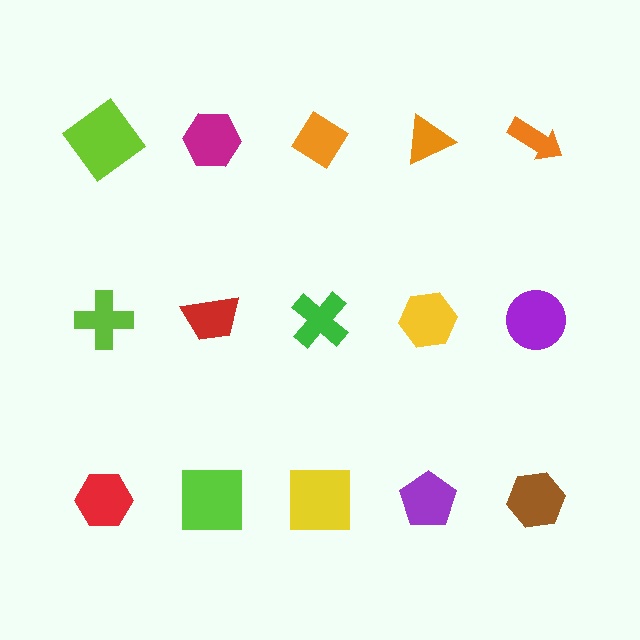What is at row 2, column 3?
A green cross.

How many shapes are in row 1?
5 shapes.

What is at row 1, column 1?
A lime diamond.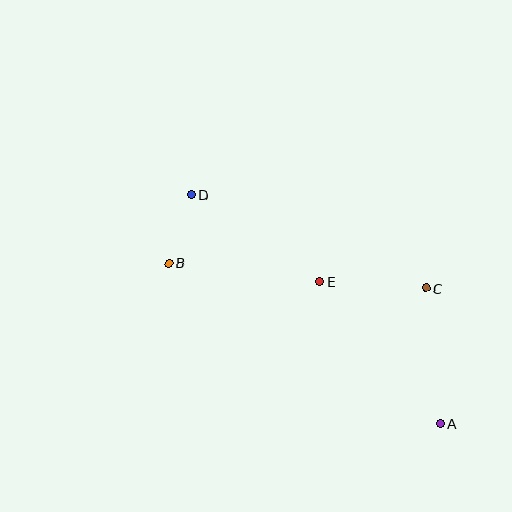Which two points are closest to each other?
Points B and D are closest to each other.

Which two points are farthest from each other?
Points A and D are farthest from each other.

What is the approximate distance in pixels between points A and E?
The distance between A and E is approximately 187 pixels.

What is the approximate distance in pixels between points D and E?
The distance between D and E is approximately 155 pixels.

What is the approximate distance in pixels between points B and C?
The distance between B and C is approximately 258 pixels.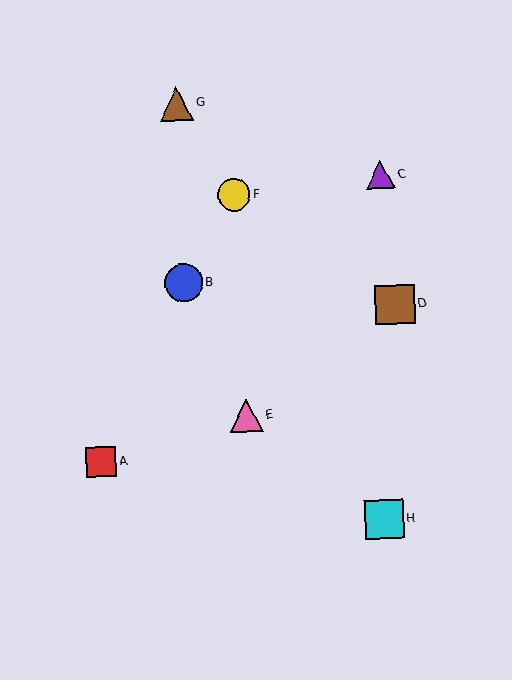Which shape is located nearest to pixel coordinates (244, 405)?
The pink triangle (labeled E) at (246, 416) is nearest to that location.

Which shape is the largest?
The brown square (labeled D) is the largest.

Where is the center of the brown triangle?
The center of the brown triangle is at (176, 104).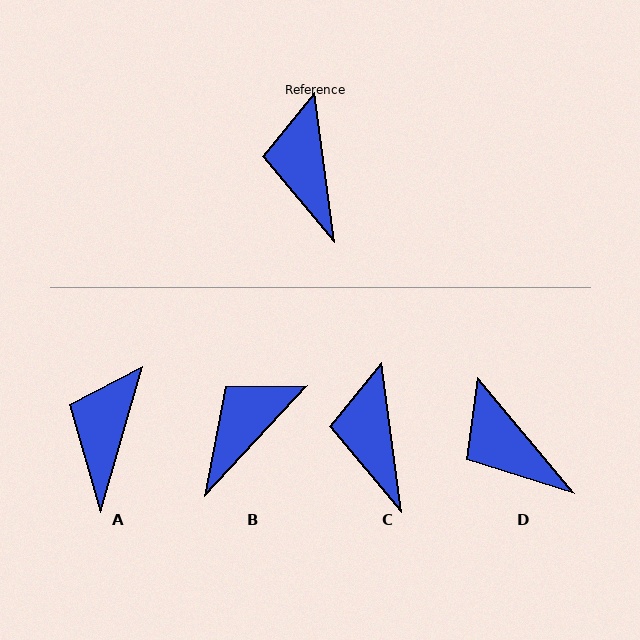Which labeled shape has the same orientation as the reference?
C.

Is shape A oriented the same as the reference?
No, it is off by about 24 degrees.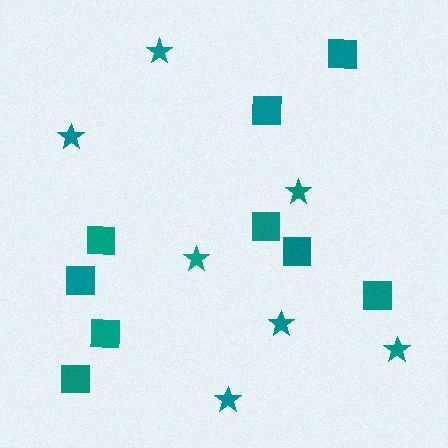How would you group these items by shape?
There are 2 groups: one group of stars (7) and one group of squares (9).